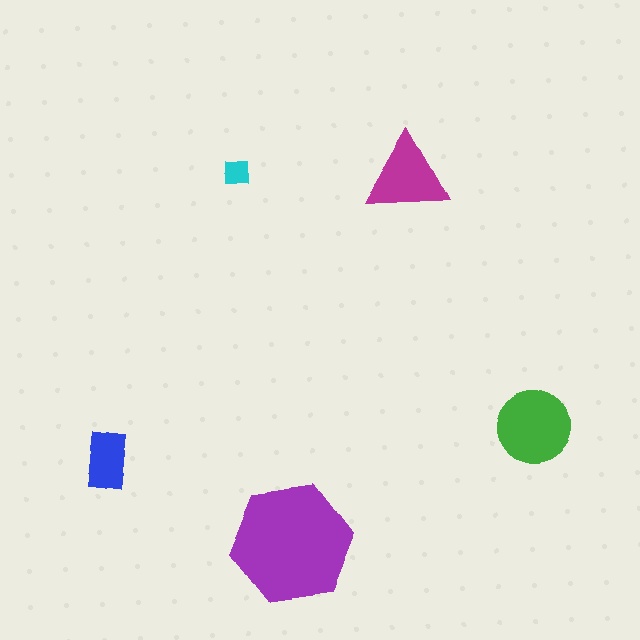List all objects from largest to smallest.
The purple hexagon, the green circle, the magenta triangle, the blue rectangle, the cyan square.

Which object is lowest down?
The purple hexagon is bottommost.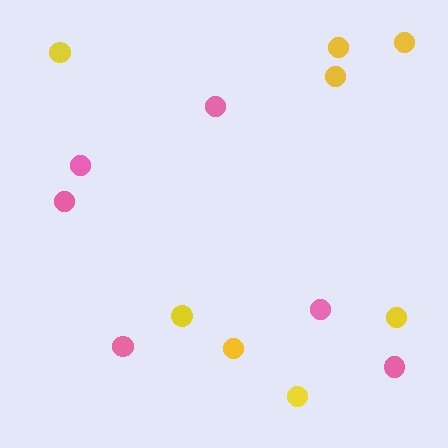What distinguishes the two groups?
There are 2 groups: one group of pink circles (6) and one group of yellow circles (8).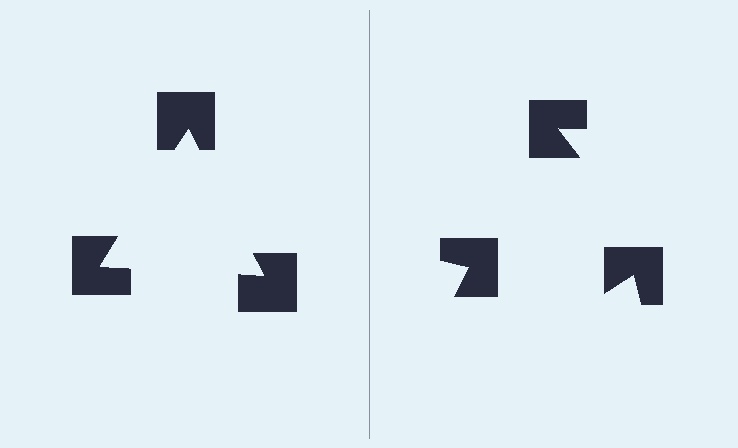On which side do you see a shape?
An illusory triangle appears on the left side. On the right side the wedge cuts are rotated, so no coherent shape forms.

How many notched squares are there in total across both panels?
6 — 3 on each side.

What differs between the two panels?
The notched squares are positioned identically on both sides; only the wedge orientations differ. On the left they align to a triangle; on the right they are misaligned.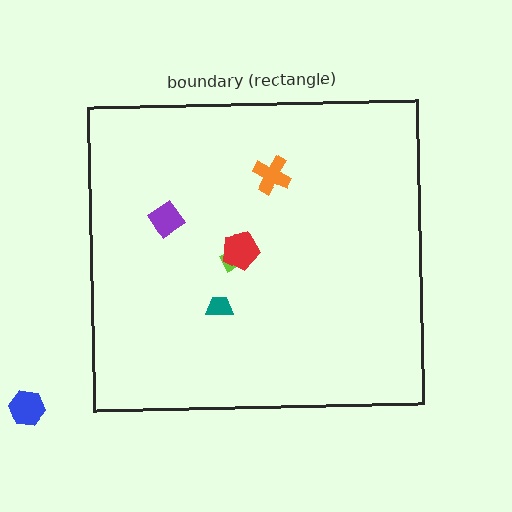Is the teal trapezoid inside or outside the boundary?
Inside.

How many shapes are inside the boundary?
5 inside, 1 outside.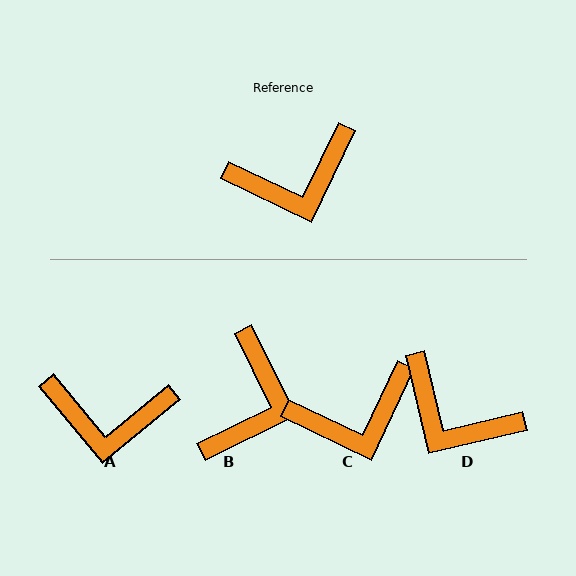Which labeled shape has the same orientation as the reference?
C.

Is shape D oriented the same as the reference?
No, it is off by about 51 degrees.